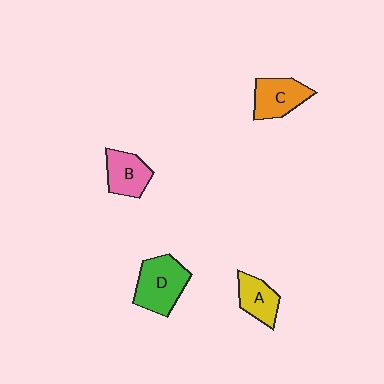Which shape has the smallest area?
Shape A (yellow).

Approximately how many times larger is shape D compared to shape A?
Approximately 1.6 times.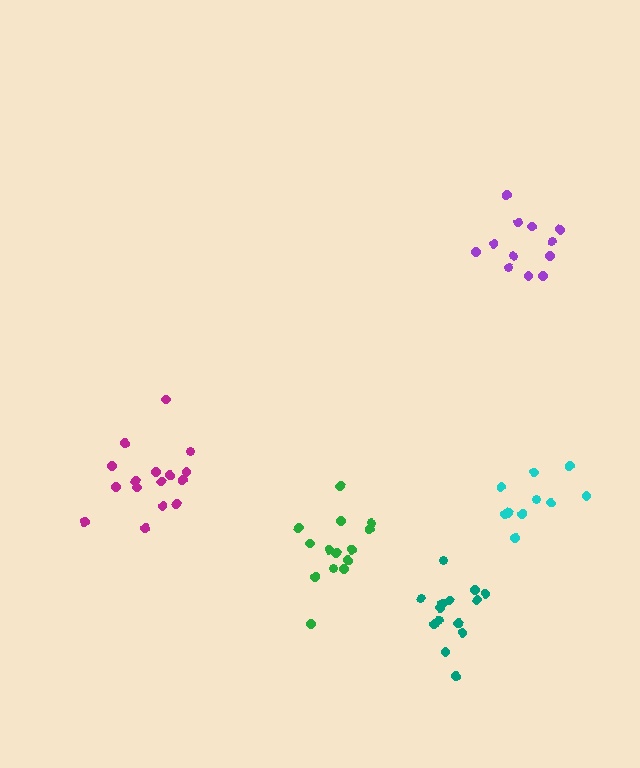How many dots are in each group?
Group 1: 14 dots, Group 2: 16 dots, Group 3: 12 dots, Group 4: 10 dots, Group 5: 14 dots (66 total).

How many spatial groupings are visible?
There are 5 spatial groupings.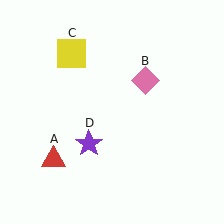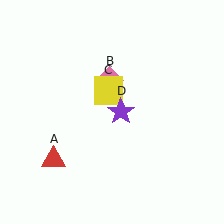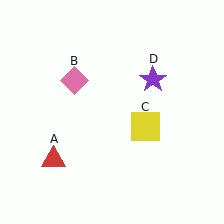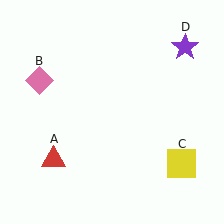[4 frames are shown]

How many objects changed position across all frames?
3 objects changed position: pink diamond (object B), yellow square (object C), purple star (object D).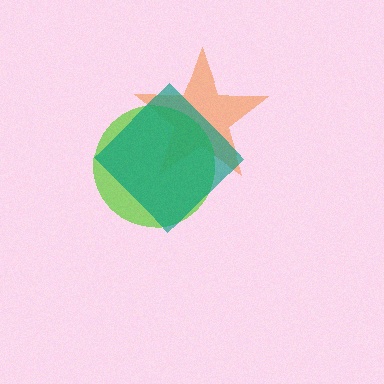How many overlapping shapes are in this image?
There are 3 overlapping shapes in the image.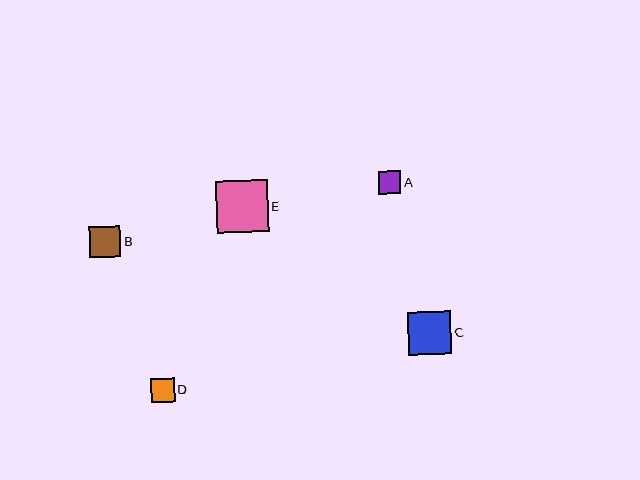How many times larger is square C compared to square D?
Square C is approximately 1.8 times the size of square D.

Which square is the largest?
Square E is the largest with a size of approximately 51 pixels.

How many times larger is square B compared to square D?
Square B is approximately 1.3 times the size of square D.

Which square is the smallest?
Square A is the smallest with a size of approximately 23 pixels.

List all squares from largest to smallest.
From largest to smallest: E, C, B, D, A.